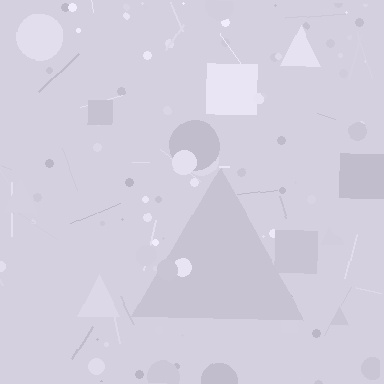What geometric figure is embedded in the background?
A triangle is embedded in the background.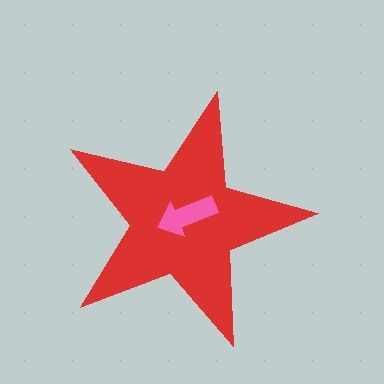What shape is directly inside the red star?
The pink arrow.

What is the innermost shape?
The pink arrow.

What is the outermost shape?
The red star.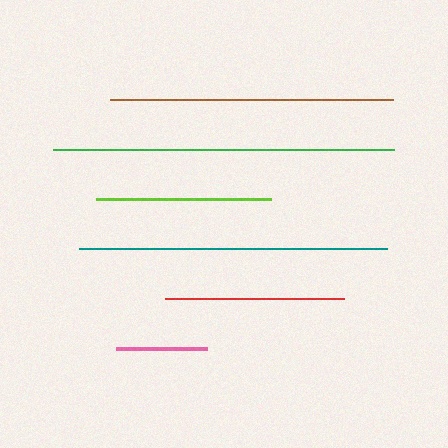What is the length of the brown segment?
The brown segment is approximately 284 pixels long.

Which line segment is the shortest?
The pink line is the shortest at approximately 91 pixels.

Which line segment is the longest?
The green line is the longest at approximately 341 pixels.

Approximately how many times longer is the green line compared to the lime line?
The green line is approximately 1.9 times the length of the lime line.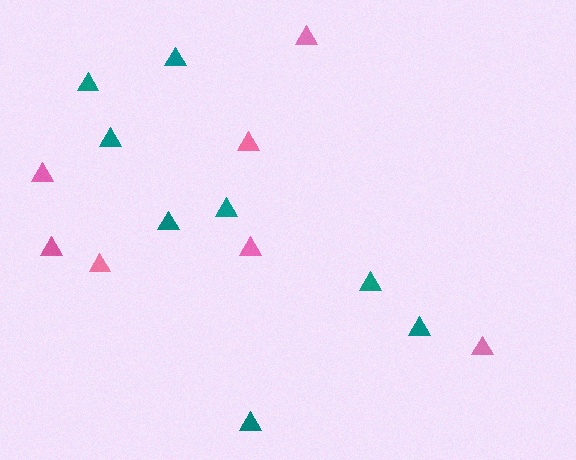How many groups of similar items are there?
There are 2 groups: one group of teal triangles (8) and one group of pink triangles (7).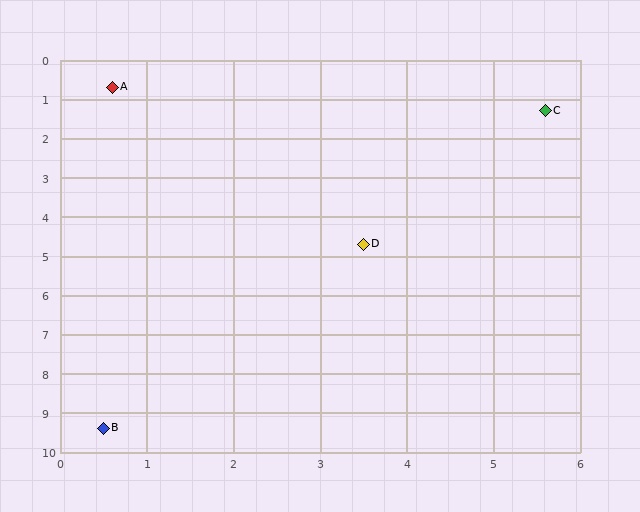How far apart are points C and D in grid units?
Points C and D are about 4.0 grid units apart.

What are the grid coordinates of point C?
Point C is at approximately (5.6, 1.3).